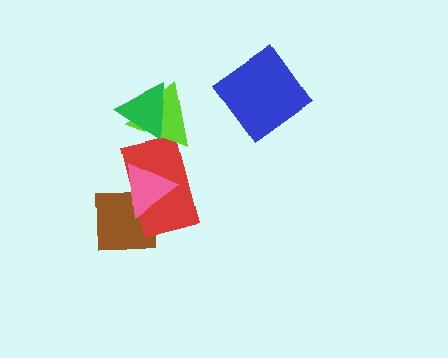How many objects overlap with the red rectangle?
3 objects overlap with the red rectangle.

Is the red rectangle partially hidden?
Yes, it is partially covered by another shape.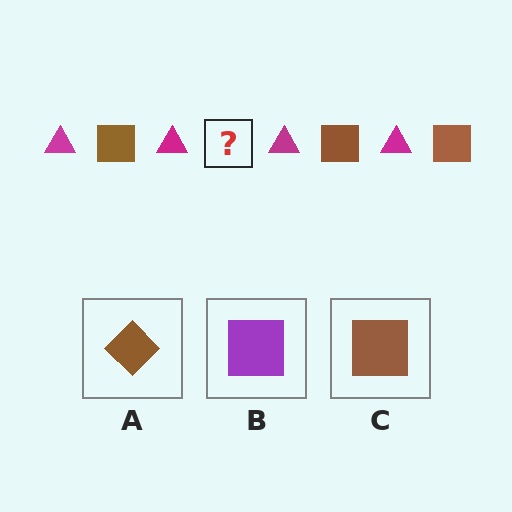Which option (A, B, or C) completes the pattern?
C.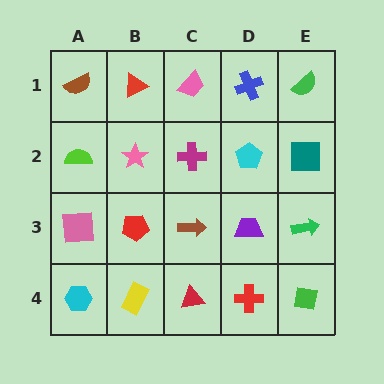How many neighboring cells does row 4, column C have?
3.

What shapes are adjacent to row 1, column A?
A lime semicircle (row 2, column A), a red triangle (row 1, column B).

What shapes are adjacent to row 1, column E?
A teal square (row 2, column E), a blue cross (row 1, column D).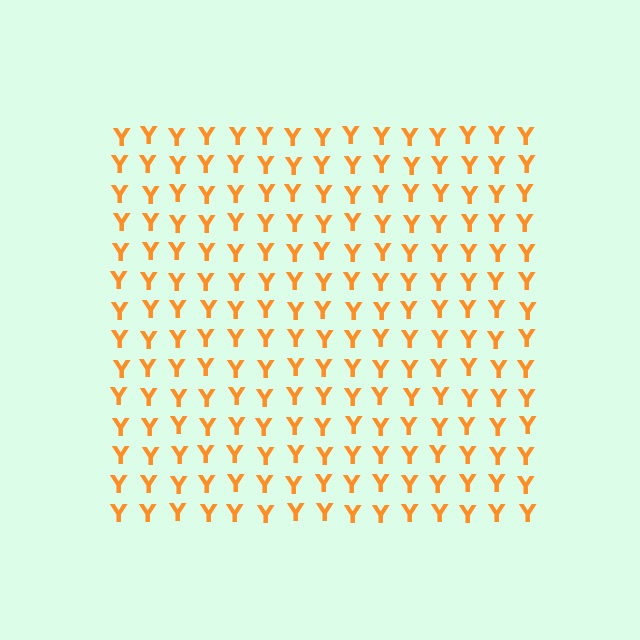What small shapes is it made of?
It is made of small letter Y's.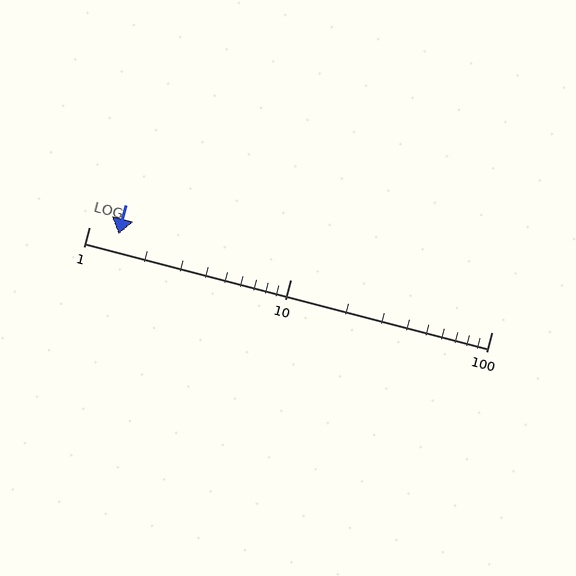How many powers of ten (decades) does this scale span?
The scale spans 2 decades, from 1 to 100.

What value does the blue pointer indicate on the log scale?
The pointer indicates approximately 1.4.